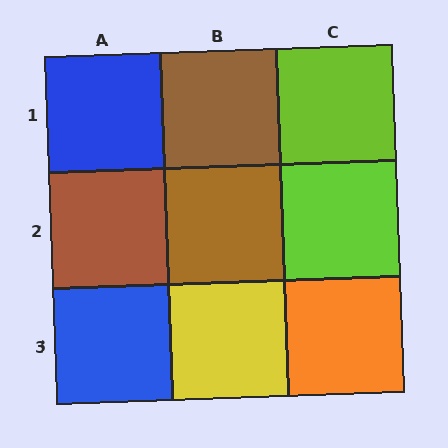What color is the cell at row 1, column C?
Lime.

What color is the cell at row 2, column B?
Brown.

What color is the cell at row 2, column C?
Lime.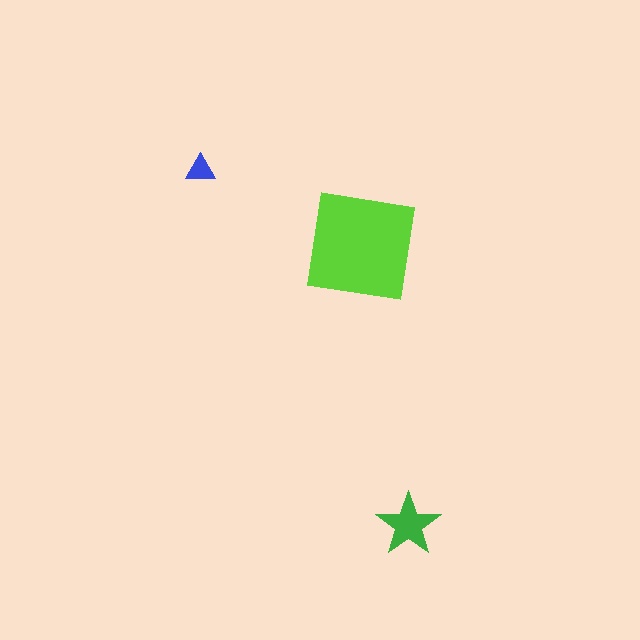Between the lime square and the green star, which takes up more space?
The lime square.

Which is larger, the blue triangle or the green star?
The green star.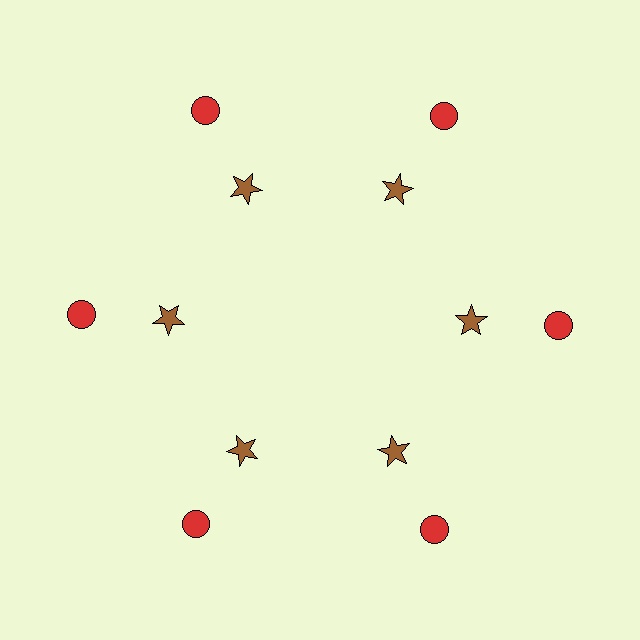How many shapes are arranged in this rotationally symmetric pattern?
There are 12 shapes, arranged in 6 groups of 2.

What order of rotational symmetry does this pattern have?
This pattern has 6-fold rotational symmetry.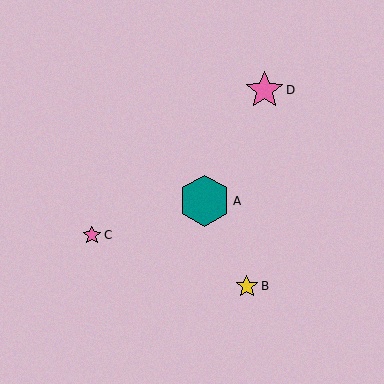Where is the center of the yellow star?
The center of the yellow star is at (247, 286).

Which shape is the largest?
The teal hexagon (labeled A) is the largest.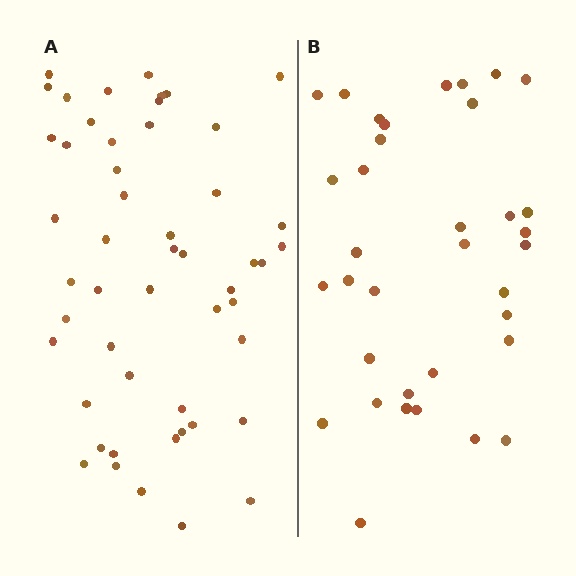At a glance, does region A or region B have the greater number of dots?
Region A (the left region) has more dots.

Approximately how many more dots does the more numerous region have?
Region A has approximately 15 more dots than region B.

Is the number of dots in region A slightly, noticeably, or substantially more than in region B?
Region A has substantially more. The ratio is roughly 1.5 to 1.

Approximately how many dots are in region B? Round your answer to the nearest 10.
About 40 dots. (The exact count is 35, which rounds to 40.)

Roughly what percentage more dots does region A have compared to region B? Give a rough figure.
About 45% more.